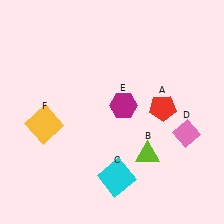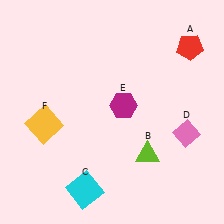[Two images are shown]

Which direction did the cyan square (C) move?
The cyan square (C) moved left.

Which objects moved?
The objects that moved are: the red pentagon (A), the cyan square (C).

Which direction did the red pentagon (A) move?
The red pentagon (A) moved up.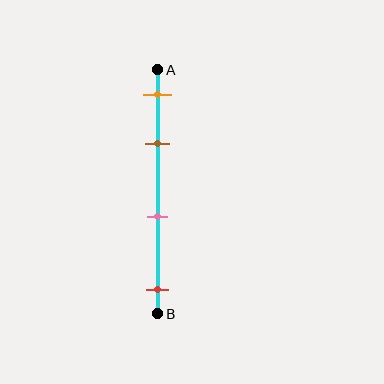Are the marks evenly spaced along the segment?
No, the marks are not evenly spaced.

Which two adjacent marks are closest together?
The orange and brown marks are the closest adjacent pair.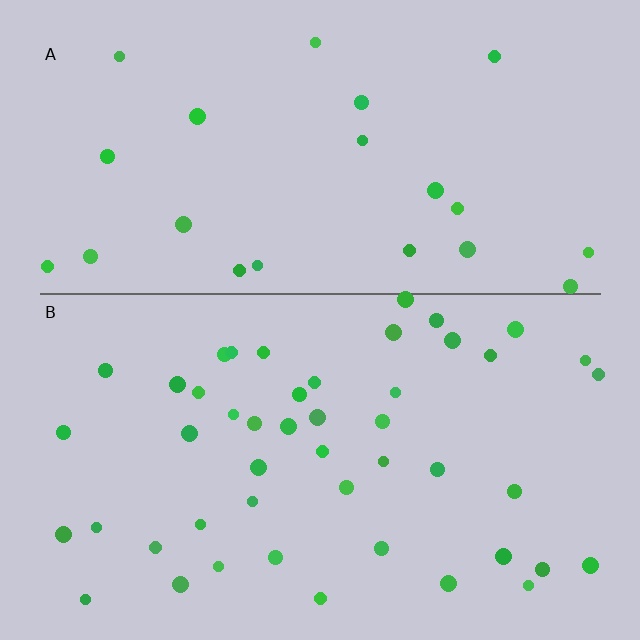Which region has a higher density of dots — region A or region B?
B (the bottom).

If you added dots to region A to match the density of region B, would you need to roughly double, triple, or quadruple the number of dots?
Approximately double.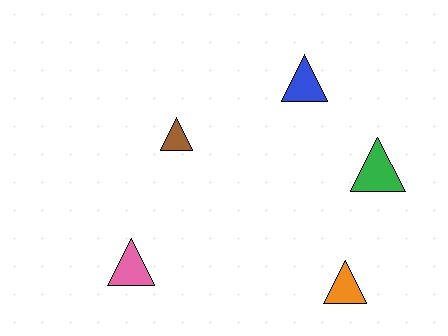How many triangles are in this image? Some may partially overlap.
There are 5 triangles.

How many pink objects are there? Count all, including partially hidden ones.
There is 1 pink object.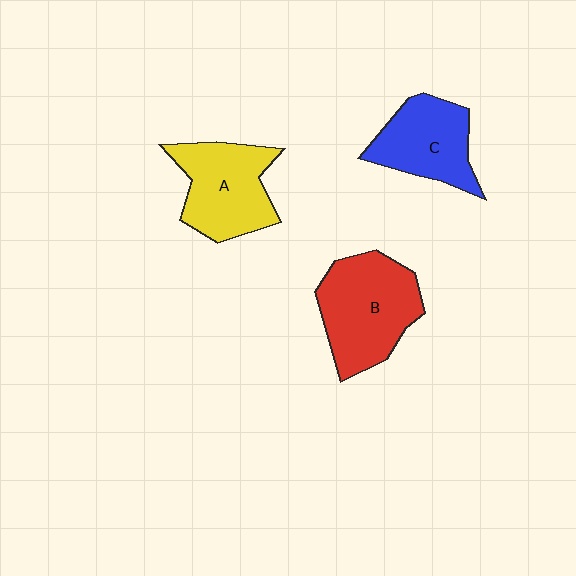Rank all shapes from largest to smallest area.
From largest to smallest: B (red), A (yellow), C (blue).